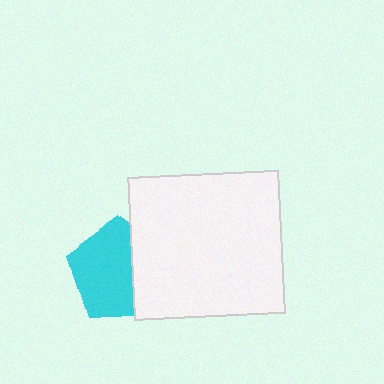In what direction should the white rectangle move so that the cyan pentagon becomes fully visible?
The white rectangle should move right. That is the shortest direction to clear the overlap and leave the cyan pentagon fully visible.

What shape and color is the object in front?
The object in front is a white rectangle.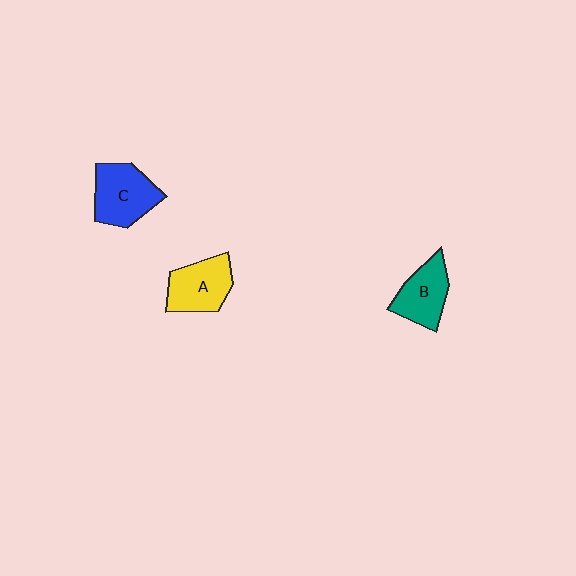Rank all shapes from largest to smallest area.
From largest to smallest: C (blue), A (yellow), B (teal).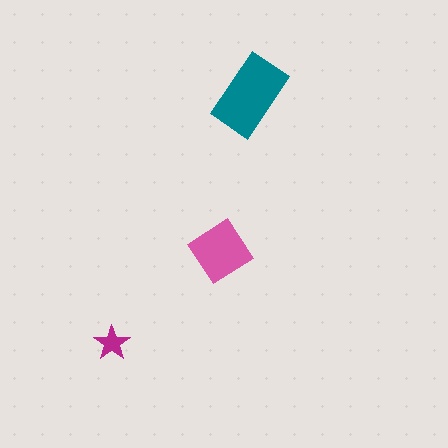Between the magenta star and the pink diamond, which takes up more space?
The pink diamond.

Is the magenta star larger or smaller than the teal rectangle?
Smaller.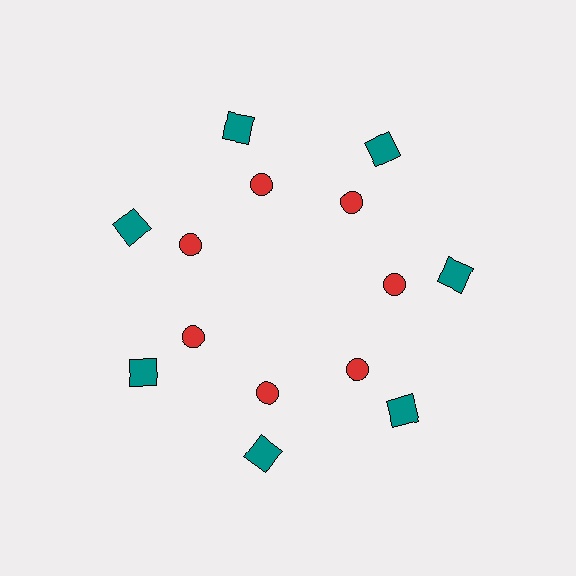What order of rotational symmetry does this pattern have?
This pattern has 7-fold rotational symmetry.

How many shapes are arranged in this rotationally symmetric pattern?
There are 14 shapes, arranged in 7 groups of 2.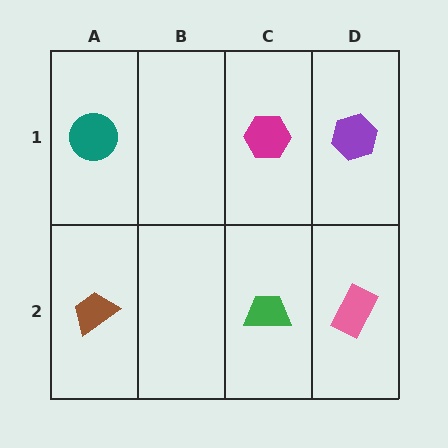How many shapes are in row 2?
3 shapes.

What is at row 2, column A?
A brown trapezoid.